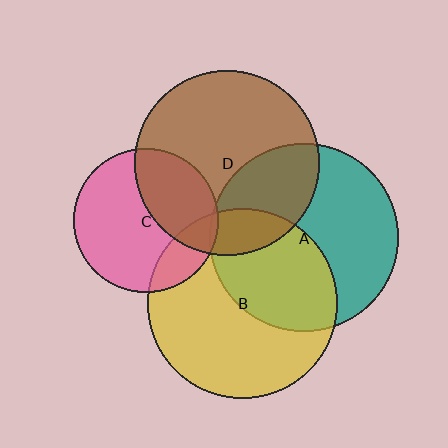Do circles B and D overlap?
Yes.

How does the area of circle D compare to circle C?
Approximately 1.6 times.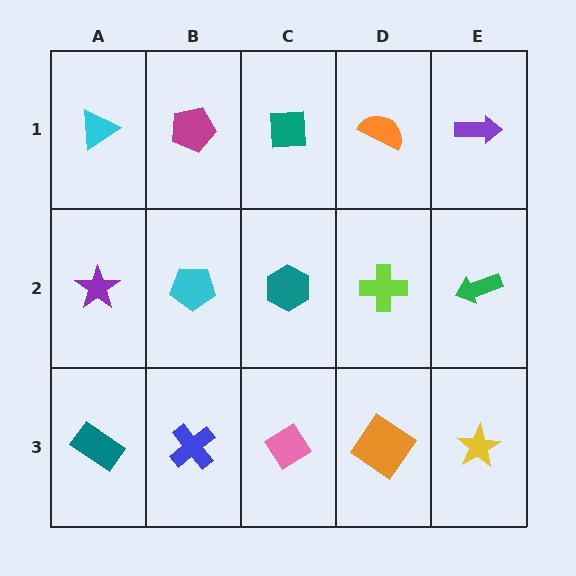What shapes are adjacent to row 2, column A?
A cyan triangle (row 1, column A), a teal rectangle (row 3, column A), a cyan pentagon (row 2, column B).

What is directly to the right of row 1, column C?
An orange semicircle.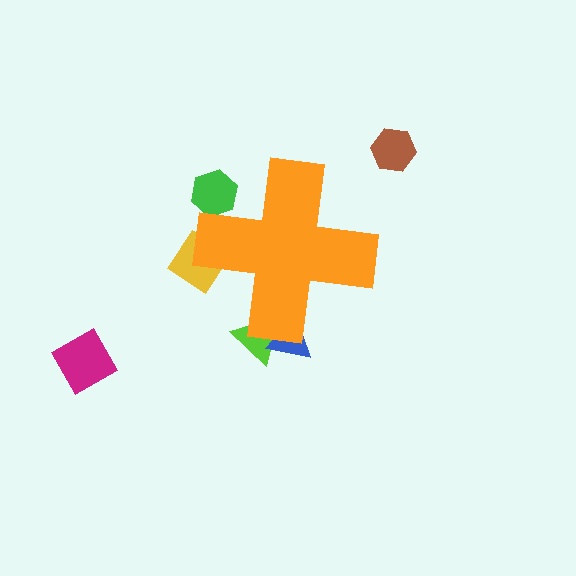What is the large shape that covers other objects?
An orange cross.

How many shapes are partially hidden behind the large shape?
4 shapes are partially hidden.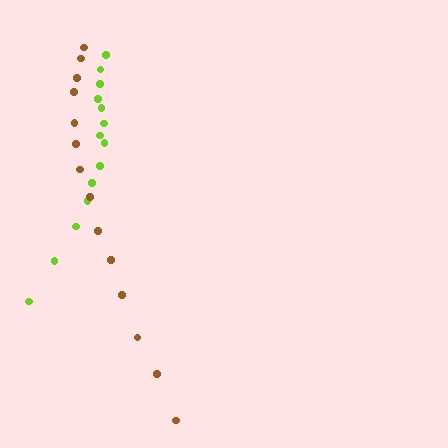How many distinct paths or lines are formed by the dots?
There are 2 distinct paths.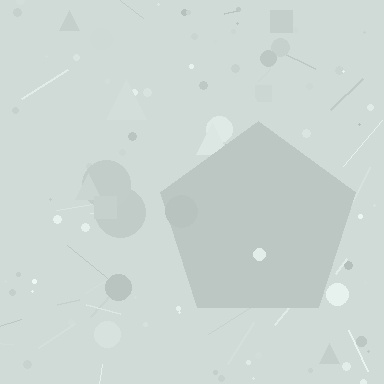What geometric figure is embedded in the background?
A pentagon is embedded in the background.